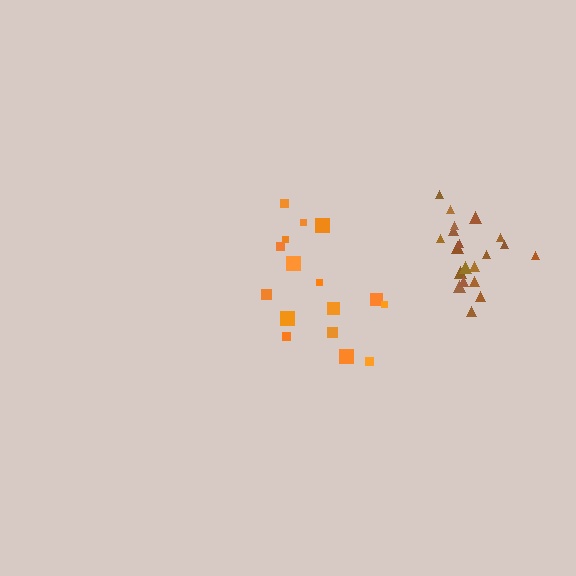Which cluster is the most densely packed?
Brown.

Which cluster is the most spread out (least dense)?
Orange.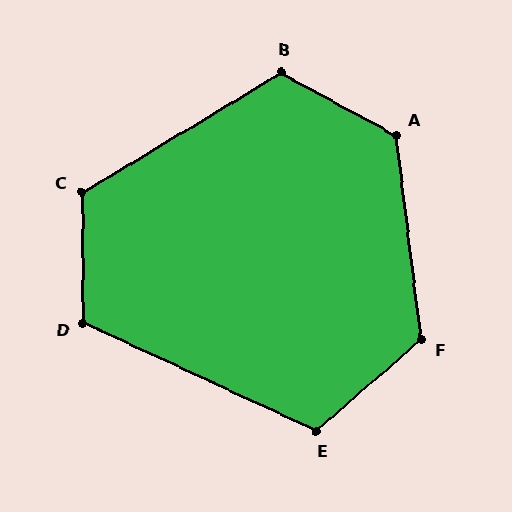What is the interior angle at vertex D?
Approximately 116 degrees (obtuse).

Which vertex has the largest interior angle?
A, at approximately 125 degrees.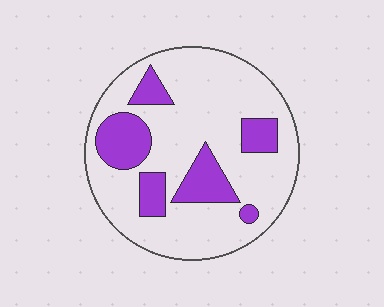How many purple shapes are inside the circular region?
6.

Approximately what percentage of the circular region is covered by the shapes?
Approximately 25%.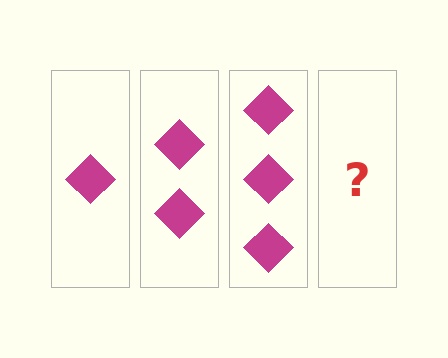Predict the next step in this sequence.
The next step is 4 diamonds.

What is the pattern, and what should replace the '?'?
The pattern is that each step adds one more diamond. The '?' should be 4 diamonds.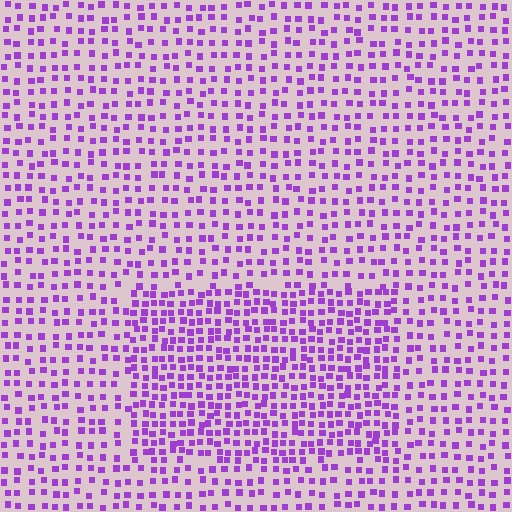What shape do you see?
I see a rectangle.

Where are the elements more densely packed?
The elements are more densely packed inside the rectangle boundary.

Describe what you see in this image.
The image contains small purple elements arranged at two different densities. A rectangle-shaped region is visible where the elements are more densely packed than the surrounding area.